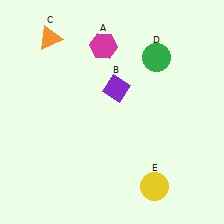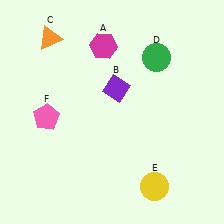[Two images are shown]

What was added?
A pink pentagon (F) was added in Image 2.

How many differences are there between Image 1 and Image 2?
There is 1 difference between the two images.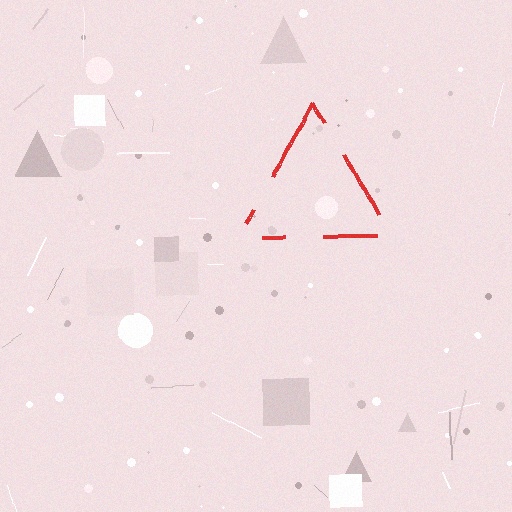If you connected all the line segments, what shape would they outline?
They would outline a triangle.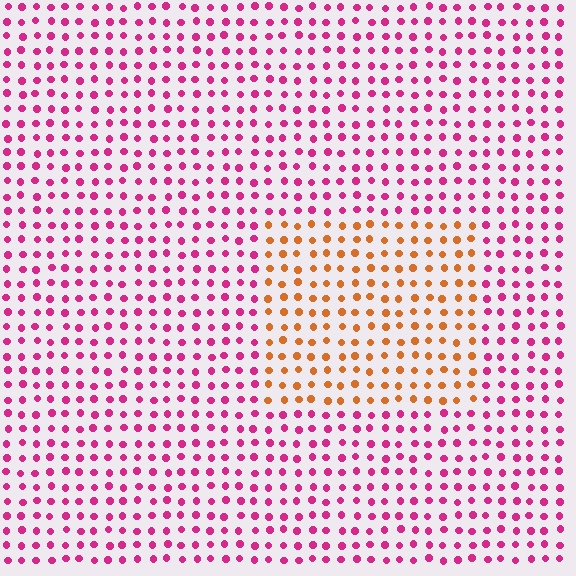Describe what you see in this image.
The image is filled with small magenta elements in a uniform arrangement. A rectangle-shaped region is visible where the elements are tinted to a slightly different hue, forming a subtle color boundary.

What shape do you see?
I see a rectangle.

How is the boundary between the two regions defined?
The boundary is defined purely by a slight shift in hue (about 58 degrees). Spacing, size, and orientation are identical on both sides.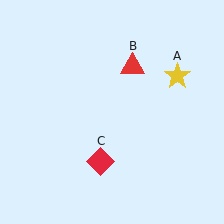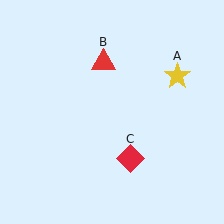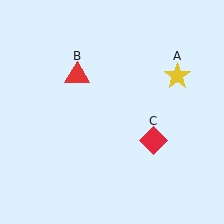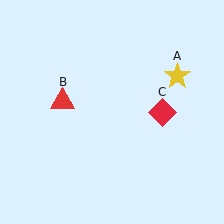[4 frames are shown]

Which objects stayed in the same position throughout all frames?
Yellow star (object A) remained stationary.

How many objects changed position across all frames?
2 objects changed position: red triangle (object B), red diamond (object C).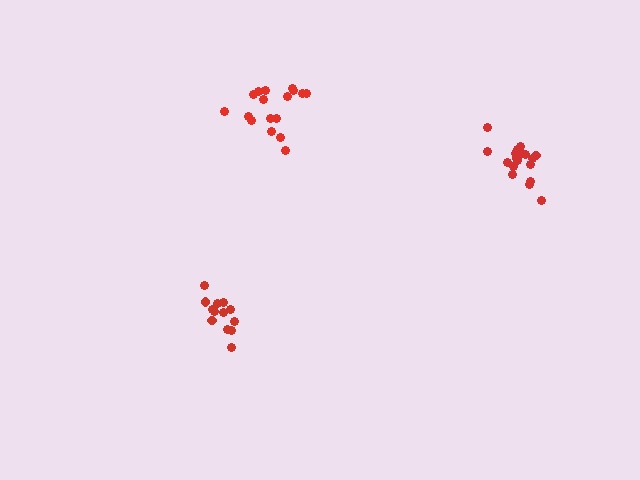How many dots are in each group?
Group 1: 17 dots, Group 2: 19 dots, Group 3: 13 dots (49 total).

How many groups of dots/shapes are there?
There are 3 groups.